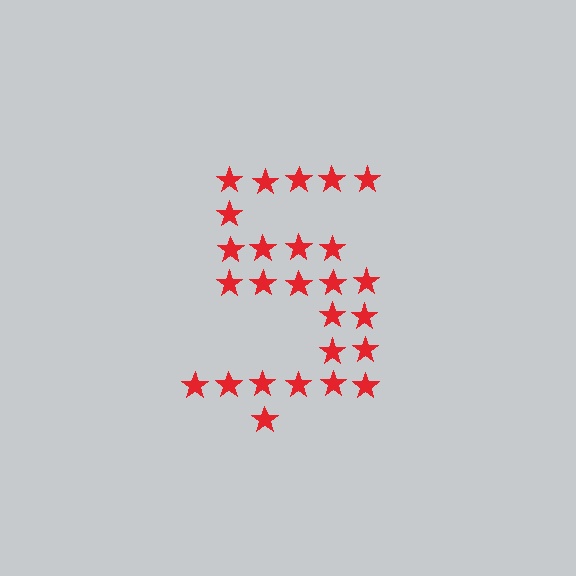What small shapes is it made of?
It is made of small stars.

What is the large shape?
The large shape is the digit 5.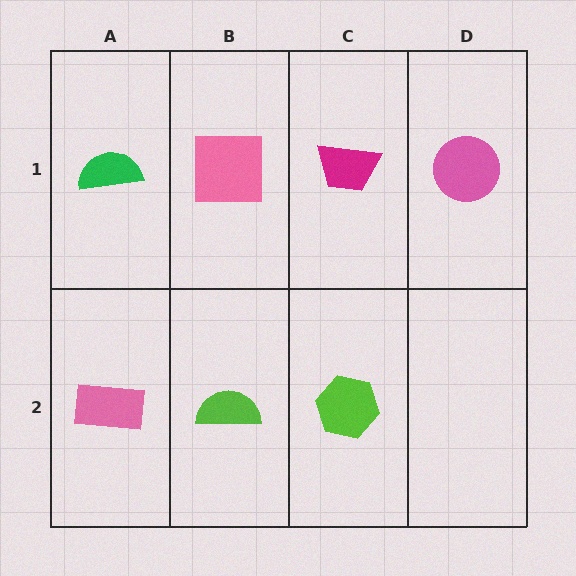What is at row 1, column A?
A green semicircle.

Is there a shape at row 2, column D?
No, that cell is empty.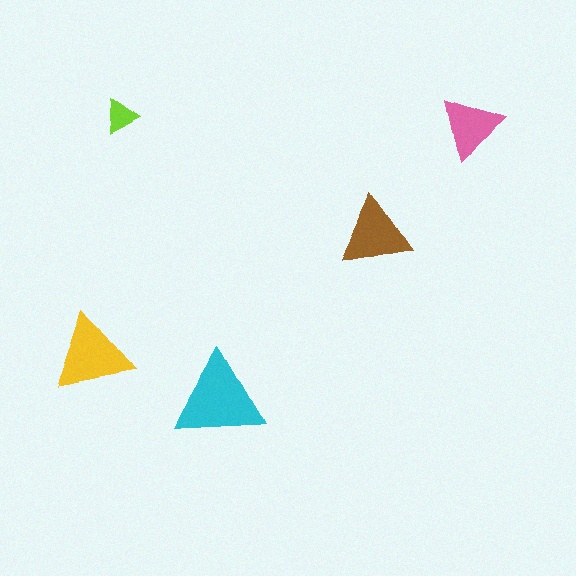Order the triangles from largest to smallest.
the cyan one, the yellow one, the brown one, the pink one, the lime one.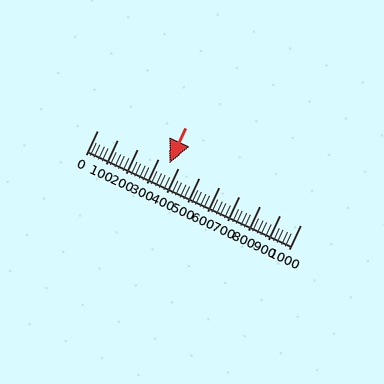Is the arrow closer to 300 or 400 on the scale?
The arrow is closer to 400.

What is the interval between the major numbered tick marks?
The major tick marks are spaced 100 units apart.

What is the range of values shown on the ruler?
The ruler shows values from 0 to 1000.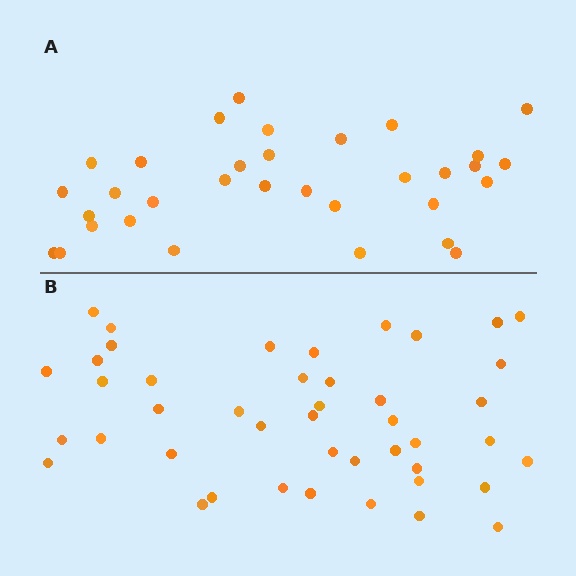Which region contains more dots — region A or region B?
Region B (the bottom region) has more dots.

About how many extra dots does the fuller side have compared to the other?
Region B has roughly 12 or so more dots than region A.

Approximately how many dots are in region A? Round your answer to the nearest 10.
About 30 dots. (The exact count is 33, which rounds to 30.)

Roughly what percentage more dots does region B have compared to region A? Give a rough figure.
About 35% more.